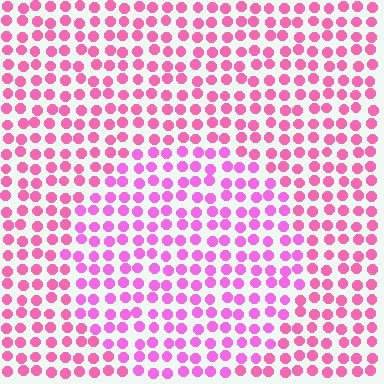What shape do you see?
I see a circle.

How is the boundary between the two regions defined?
The boundary is defined purely by a slight shift in hue (about 24 degrees). Spacing, size, and orientation are identical on both sides.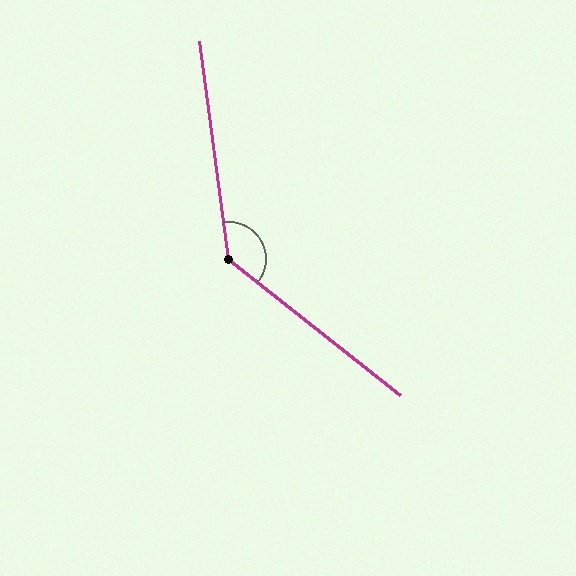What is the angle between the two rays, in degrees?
Approximately 136 degrees.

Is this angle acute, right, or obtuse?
It is obtuse.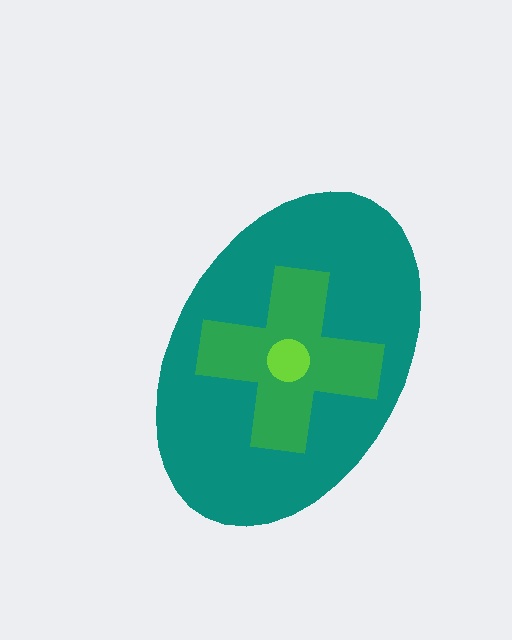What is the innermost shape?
The lime circle.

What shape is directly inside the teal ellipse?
The green cross.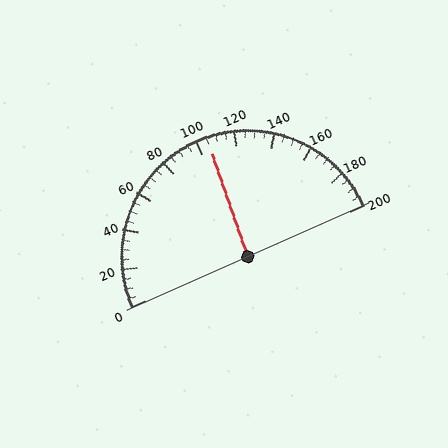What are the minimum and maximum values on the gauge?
The gauge ranges from 0 to 200.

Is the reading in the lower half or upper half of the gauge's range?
The reading is in the upper half of the range (0 to 200).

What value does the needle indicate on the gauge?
The needle indicates approximately 105.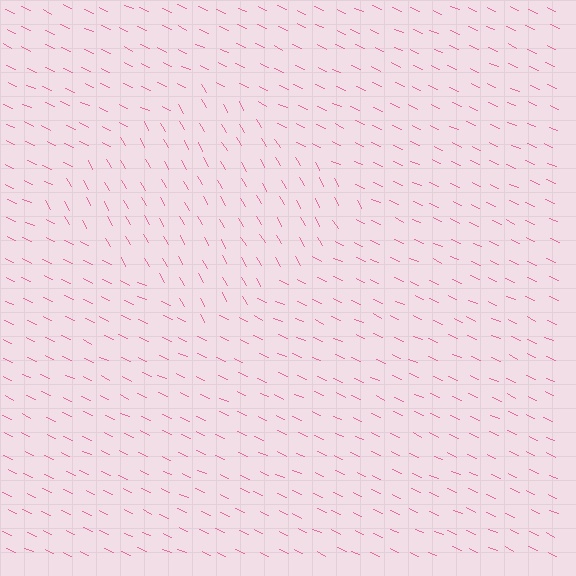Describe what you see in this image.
The image is filled with small pink line segments. A diamond region in the image has lines oriented differently from the surrounding lines, creating a visible texture boundary.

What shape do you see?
I see a diamond.